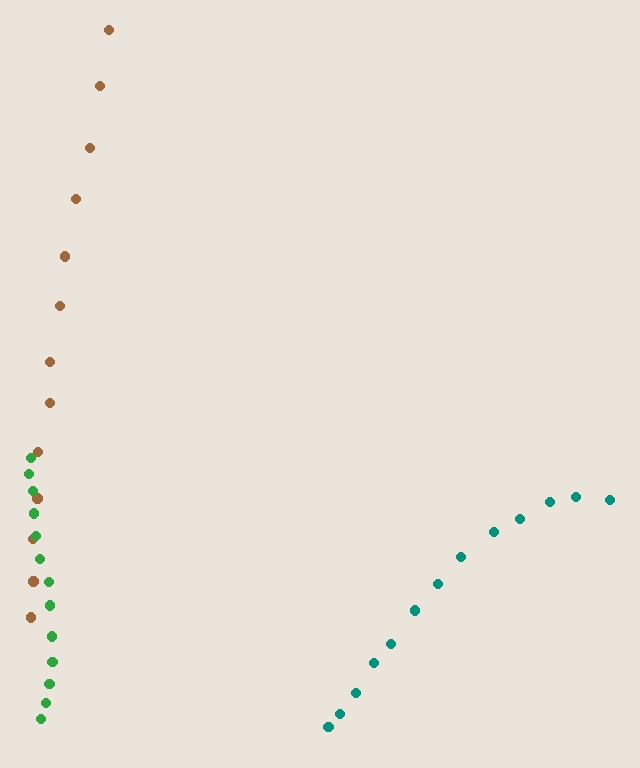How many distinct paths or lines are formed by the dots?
There are 3 distinct paths.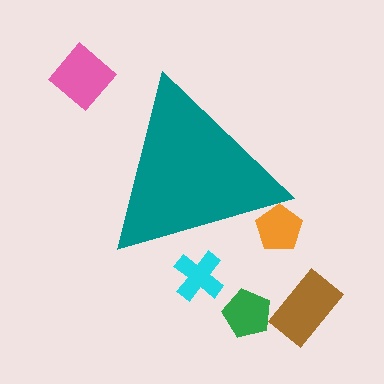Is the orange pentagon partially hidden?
Yes, the orange pentagon is partially hidden behind the teal triangle.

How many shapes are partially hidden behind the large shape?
2 shapes are partially hidden.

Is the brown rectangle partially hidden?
No, the brown rectangle is fully visible.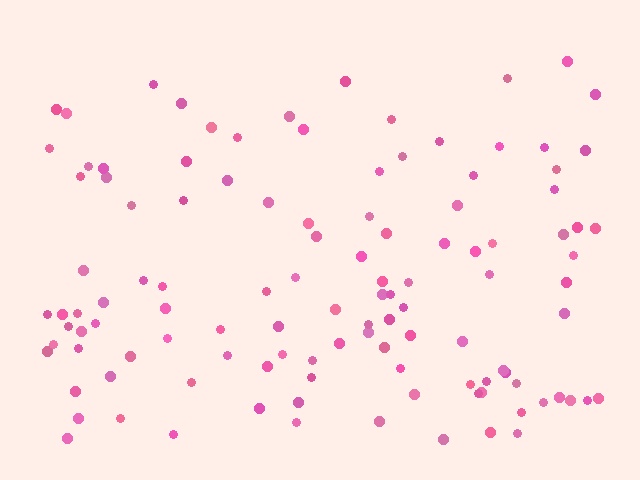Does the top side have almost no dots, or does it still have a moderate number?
Still a moderate number, just noticeably fewer than the bottom.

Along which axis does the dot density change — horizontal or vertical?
Vertical.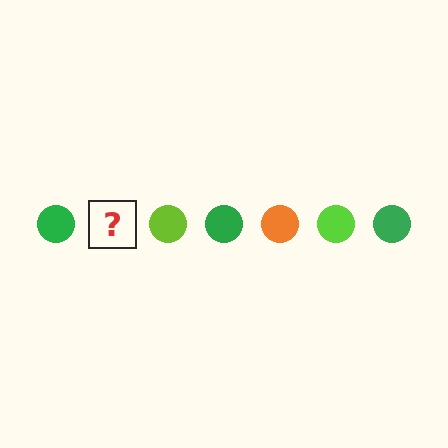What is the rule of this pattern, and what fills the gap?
The rule is that the pattern cycles through green, orange, lime circles. The gap should be filled with an orange circle.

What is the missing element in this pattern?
The missing element is an orange circle.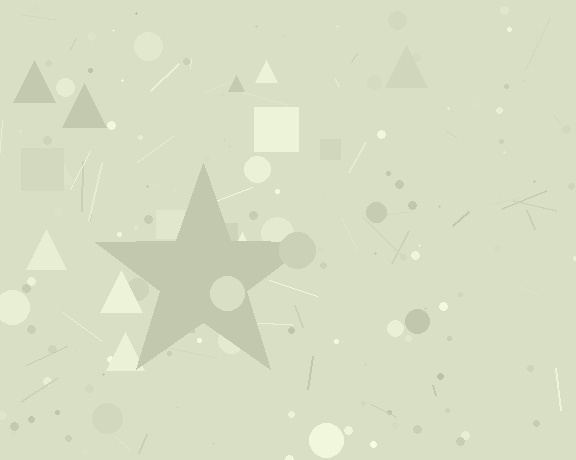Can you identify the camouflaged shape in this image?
The camouflaged shape is a star.